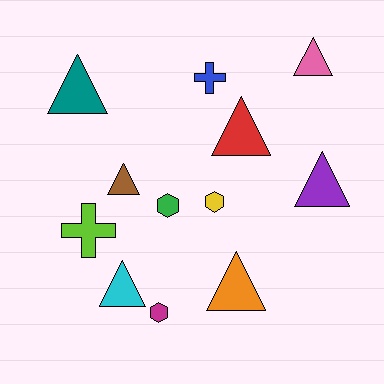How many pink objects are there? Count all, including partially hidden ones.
There is 1 pink object.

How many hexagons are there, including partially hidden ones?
There are 3 hexagons.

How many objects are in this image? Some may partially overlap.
There are 12 objects.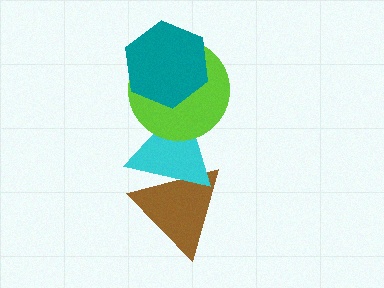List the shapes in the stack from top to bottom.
From top to bottom: the teal hexagon, the lime circle, the cyan triangle, the brown triangle.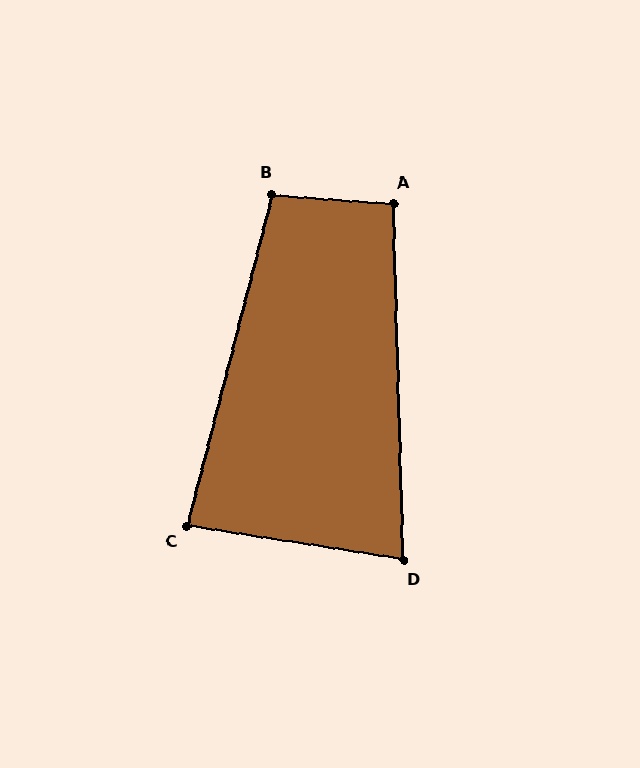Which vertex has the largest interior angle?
B, at approximately 100 degrees.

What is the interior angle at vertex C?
Approximately 84 degrees (acute).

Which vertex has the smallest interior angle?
D, at approximately 80 degrees.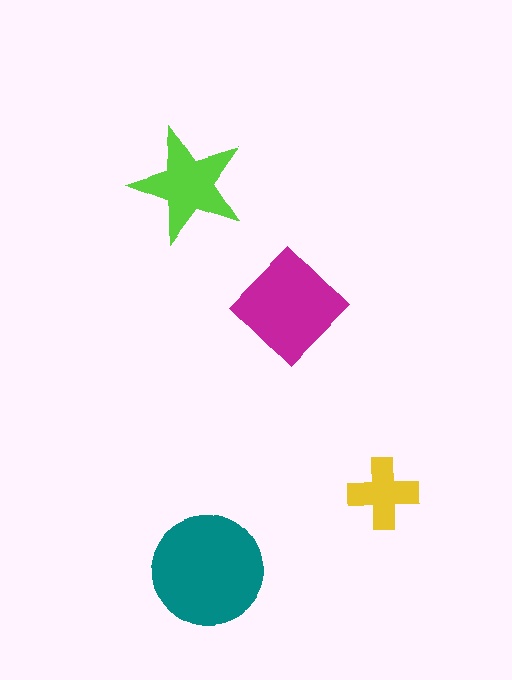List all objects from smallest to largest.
The yellow cross, the lime star, the magenta diamond, the teal circle.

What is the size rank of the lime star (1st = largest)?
3rd.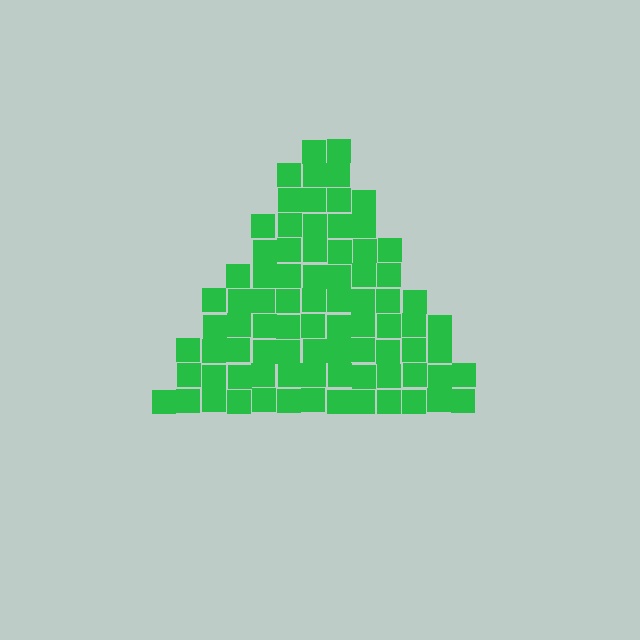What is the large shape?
The large shape is a triangle.